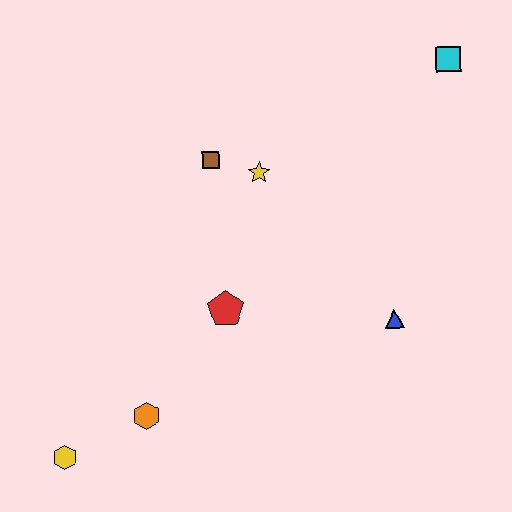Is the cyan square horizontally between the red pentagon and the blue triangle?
No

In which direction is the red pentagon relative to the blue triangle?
The red pentagon is to the left of the blue triangle.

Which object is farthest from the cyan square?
The yellow hexagon is farthest from the cyan square.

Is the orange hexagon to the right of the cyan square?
No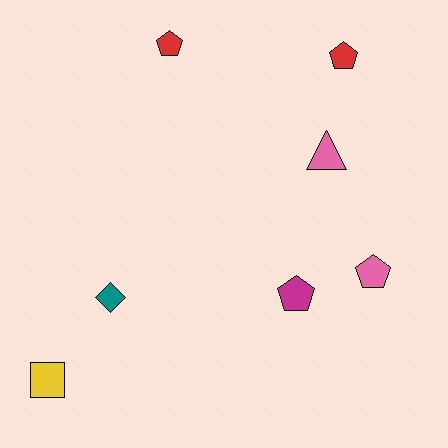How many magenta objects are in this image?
There is 1 magenta object.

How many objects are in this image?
There are 7 objects.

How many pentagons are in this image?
There are 4 pentagons.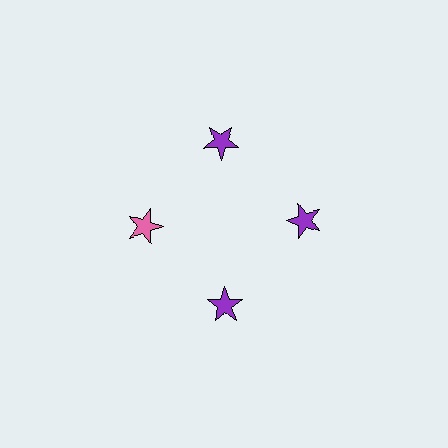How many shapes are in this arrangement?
There are 4 shapes arranged in a ring pattern.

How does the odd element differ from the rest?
It has a different color: pink instead of purple.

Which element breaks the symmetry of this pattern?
The pink star at roughly the 9 o'clock position breaks the symmetry. All other shapes are purple stars.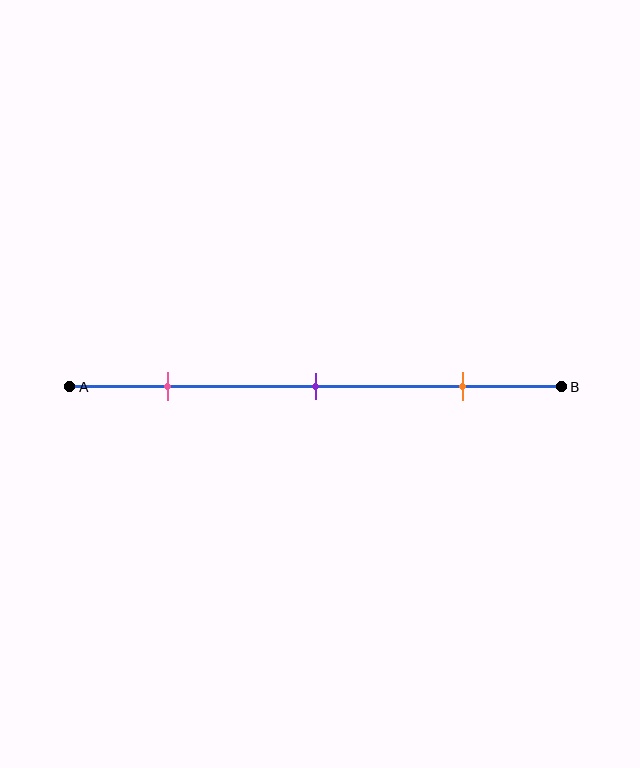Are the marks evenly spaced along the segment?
Yes, the marks are approximately evenly spaced.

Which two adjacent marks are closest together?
The pink and purple marks are the closest adjacent pair.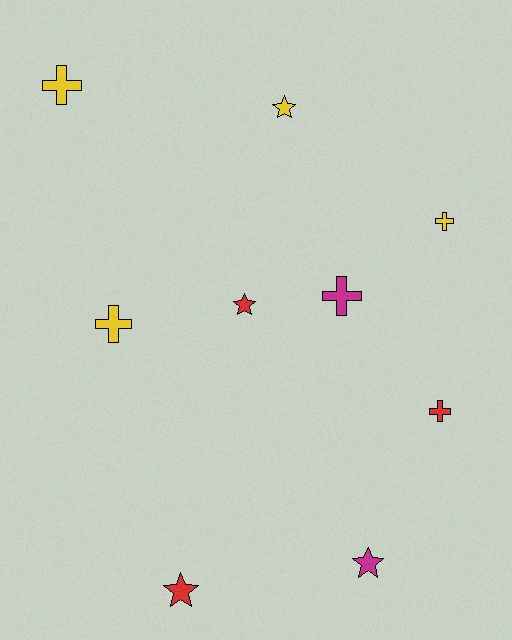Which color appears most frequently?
Yellow, with 4 objects.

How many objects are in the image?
There are 9 objects.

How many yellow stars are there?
There is 1 yellow star.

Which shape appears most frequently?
Cross, with 5 objects.